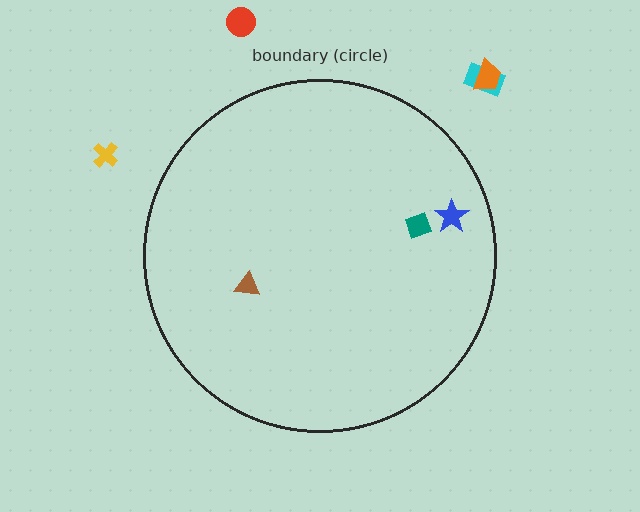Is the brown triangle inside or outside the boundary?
Inside.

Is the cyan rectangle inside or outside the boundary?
Outside.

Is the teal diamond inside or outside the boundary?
Inside.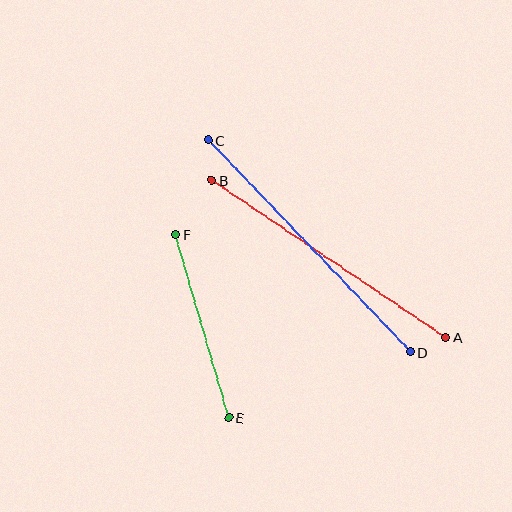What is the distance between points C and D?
The distance is approximately 293 pixels.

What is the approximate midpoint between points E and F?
The midpoint is at approximately (202, 326) pixels.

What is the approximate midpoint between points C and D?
The midpoint is at approximately (309, 246) pixels.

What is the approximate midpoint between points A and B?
The midpoint is at approximately (329, 259) pixels.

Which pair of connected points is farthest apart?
Points C and D are farthest apart.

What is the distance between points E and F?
The distance is approximately 191 pixels.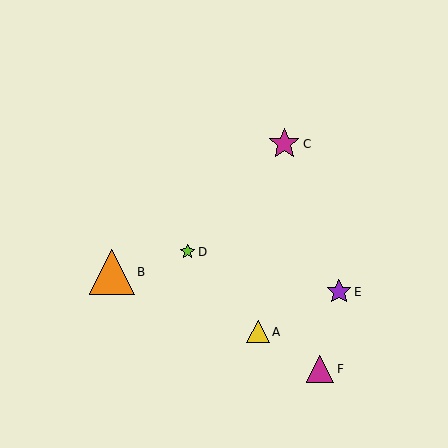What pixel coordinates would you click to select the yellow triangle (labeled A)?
Click at (258, 332) to select the yellow triangle A.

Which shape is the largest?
The orange triangle (labeled B) is the largest.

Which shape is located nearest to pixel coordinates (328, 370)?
The magenta triangle (labeled F) at (320, 369) is nearest to that location.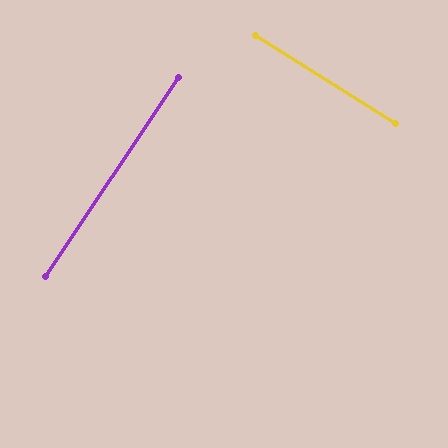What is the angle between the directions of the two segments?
Approximately 88 degrees.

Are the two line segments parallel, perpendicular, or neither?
Perpendicular — they meet at approximately 88°.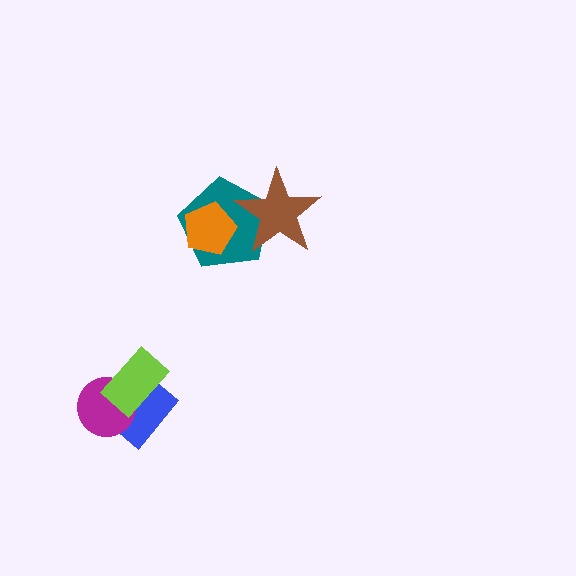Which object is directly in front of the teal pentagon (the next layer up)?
The orange pentagon is directly in front of the teal pentagon.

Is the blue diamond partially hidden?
Yes, it is partially covered by another shape.